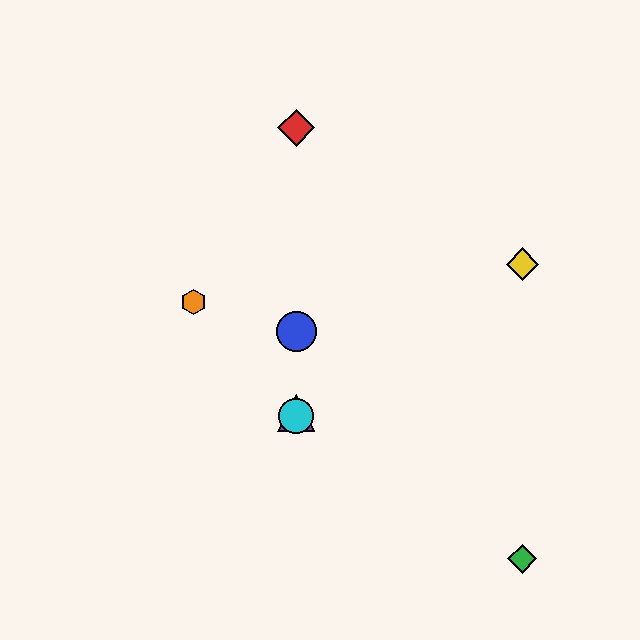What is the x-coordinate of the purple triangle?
The purple triangle is at x≈296.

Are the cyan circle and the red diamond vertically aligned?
Yes, both are at x≈296.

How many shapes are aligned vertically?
4 shapes (the red diamond, the blue circle, the purple triangle, the cyan circle) are aligned vertically.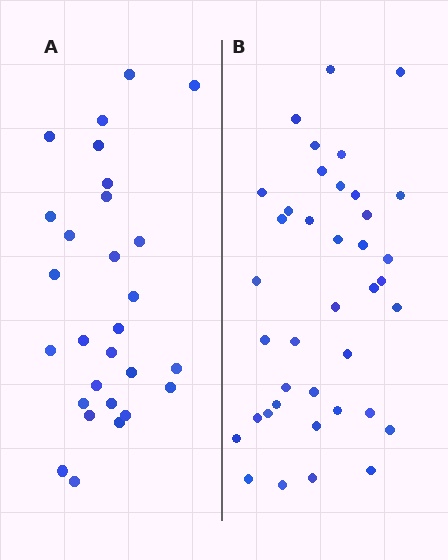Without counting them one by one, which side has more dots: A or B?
Region B (the right region) has more dots.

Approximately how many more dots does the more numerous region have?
Region B has roughly 12 or so more dots than region A.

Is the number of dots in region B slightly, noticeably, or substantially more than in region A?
Region B has noticeably more, but not dramatically so. The ratio is roughly 1.4 to 1.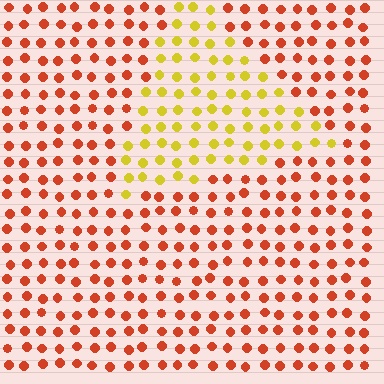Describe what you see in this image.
The image is filled with small red elements in a uniform arrangement. A triangle-shaped region is visible where the elements are tinted to a slightly different hue, forming a subtle color boundary.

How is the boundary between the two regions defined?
The boundary is defined purely by a slight shift in hue (about 48 degrees). Spacing, size, and orientation are identical on both sides.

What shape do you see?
I see a triangle.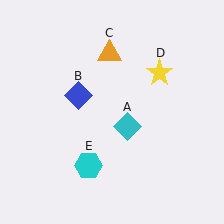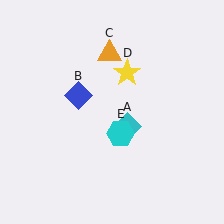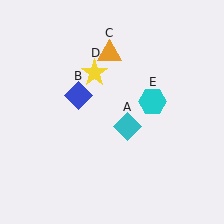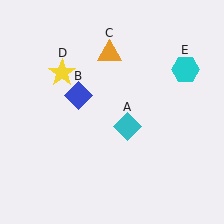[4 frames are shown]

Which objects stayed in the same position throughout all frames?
Cyan diamond (object A) and blue diamond (object B) and orange triangle (object C) remained stationary.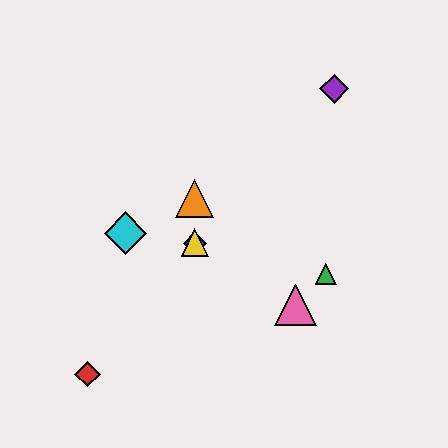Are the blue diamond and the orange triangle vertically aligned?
Yes, both are at x≈195.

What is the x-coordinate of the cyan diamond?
The cyan diamond is at x≈126.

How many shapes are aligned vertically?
3 shapes (the blue diamond, the yellow triangle, the orange triangle) are aligned vertically.